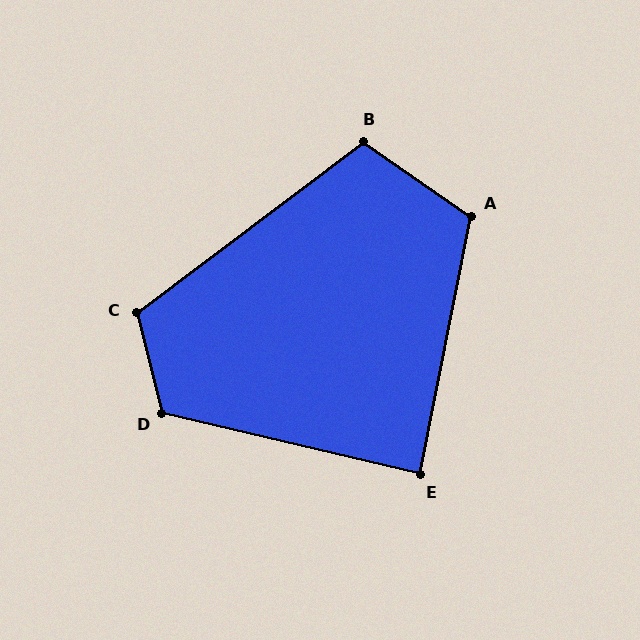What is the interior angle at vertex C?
Approximately 113 degrees (obtuse).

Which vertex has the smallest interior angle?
E, at approximately 88 degrees.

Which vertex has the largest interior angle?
D, at approximately 117 degrees.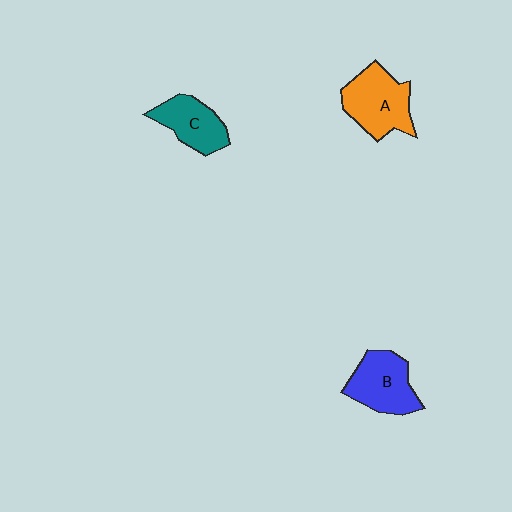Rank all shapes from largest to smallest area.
From largest to smallest: A (orange), B (blue), C (teal).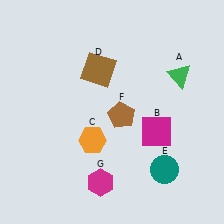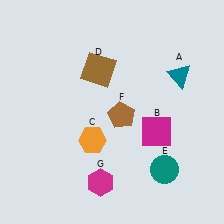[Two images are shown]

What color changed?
The triangle (A) changed from green in Image 1 to teal in Image 2.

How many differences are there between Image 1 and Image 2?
There is 1 difference between the two images.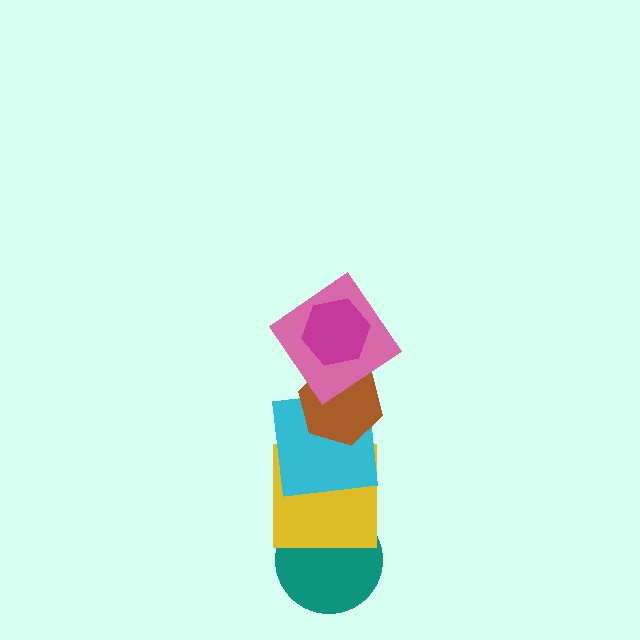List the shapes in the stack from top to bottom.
From top to bottom: the magenta hexagon, the pink diamond, the brown hexagon, the cyan square, the yellow square, the teal circle.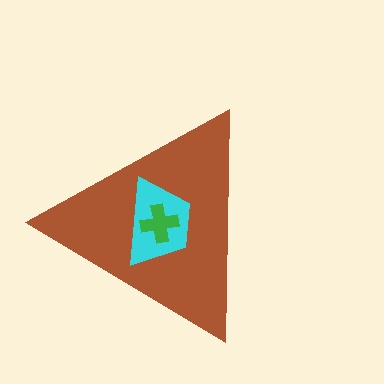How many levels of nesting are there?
3.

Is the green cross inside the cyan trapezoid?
Yes.